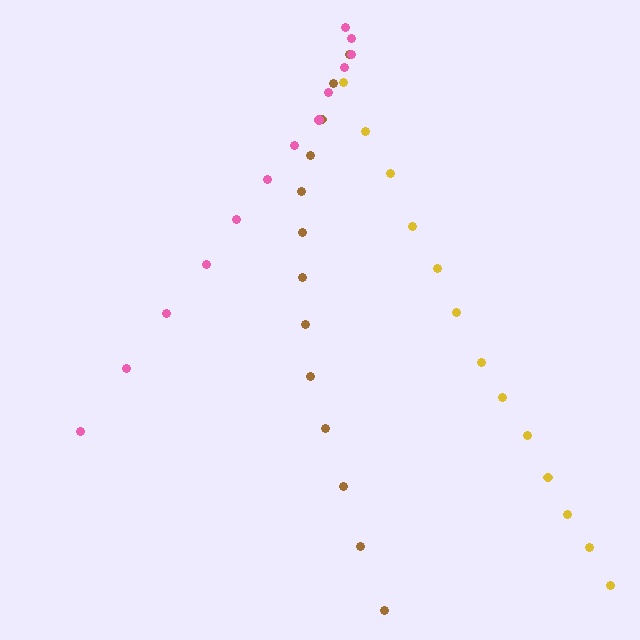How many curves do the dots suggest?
There are 3 distinct paths.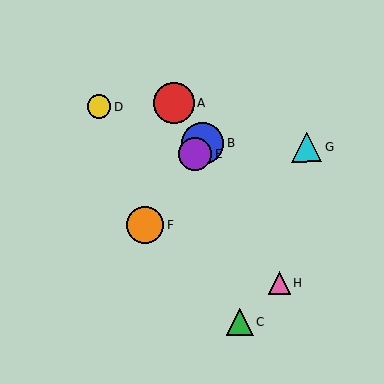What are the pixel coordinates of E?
Object E is at (195, 154).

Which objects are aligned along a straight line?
Objects B, E, F are aligned along a straight line.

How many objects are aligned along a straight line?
3 objects (B, E, F) are aligned along a straight line.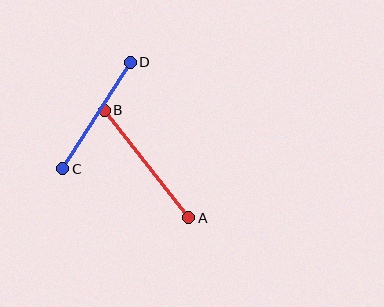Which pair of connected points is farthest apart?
Points A and B are farthest apart.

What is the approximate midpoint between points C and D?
The midpoint is at approximately (97, 115) pixels.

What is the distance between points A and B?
The distance is approximately 137 pixels.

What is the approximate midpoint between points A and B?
The midpoint is at approximately (147, 164) pixels.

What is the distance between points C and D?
The distance is approximately 126 pixels.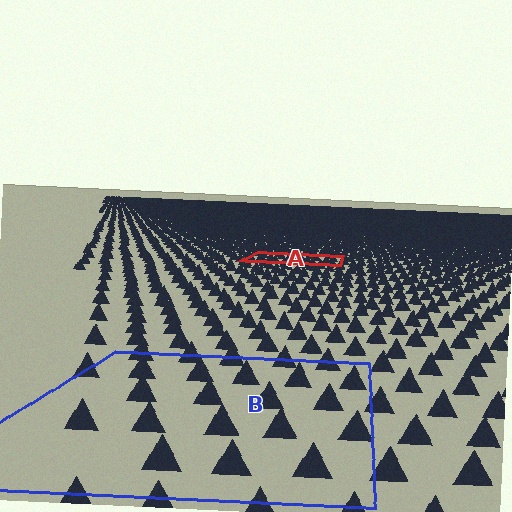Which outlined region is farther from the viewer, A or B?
Region A is farther from the viewer — the texture elements inside it appear smaller and more densely packed.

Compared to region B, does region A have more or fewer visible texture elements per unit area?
Region A has more texture elements per unit area — they are packed more densely because it is farther away.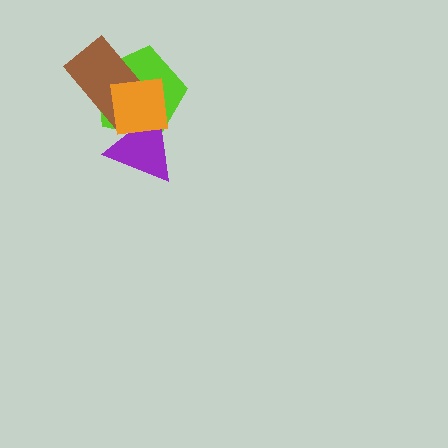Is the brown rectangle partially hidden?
Yes, it is partially covered by another shape.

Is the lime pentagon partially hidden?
Yes, it is partially covered by another shape.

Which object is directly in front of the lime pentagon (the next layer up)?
The purple triangle is directly in front of the lime pentagon.